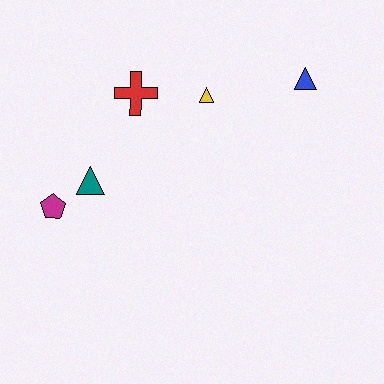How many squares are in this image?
There are no squares.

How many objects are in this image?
There are 5 objects.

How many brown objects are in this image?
There are no brown objects.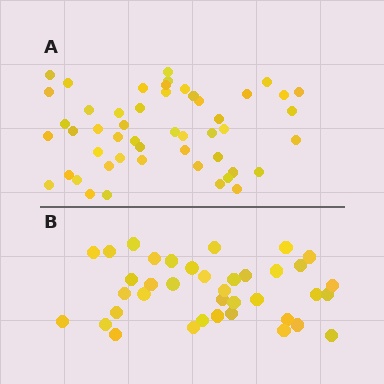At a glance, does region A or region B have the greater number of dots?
Region A (the top region) has more dots.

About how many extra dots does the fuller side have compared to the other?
Region A has roughly 12 or so more dots than region B.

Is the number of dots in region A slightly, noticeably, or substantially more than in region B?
Region A has noticeably more, but not dramatically so. The ratio is roughly 1.3 to 1.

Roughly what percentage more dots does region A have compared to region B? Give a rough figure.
About 30% more.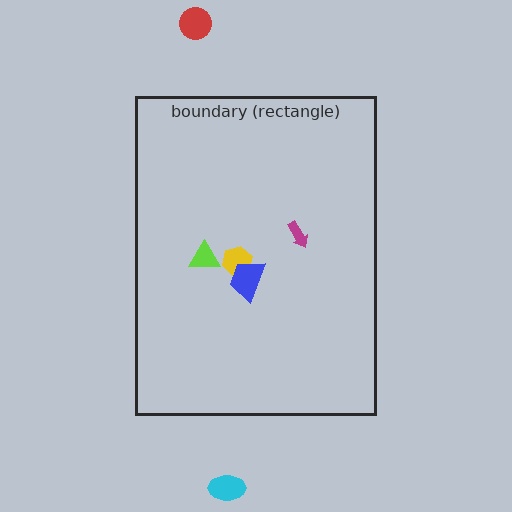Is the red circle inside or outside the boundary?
Outside.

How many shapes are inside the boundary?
4 inside, 2 outside.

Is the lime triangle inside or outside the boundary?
Inside.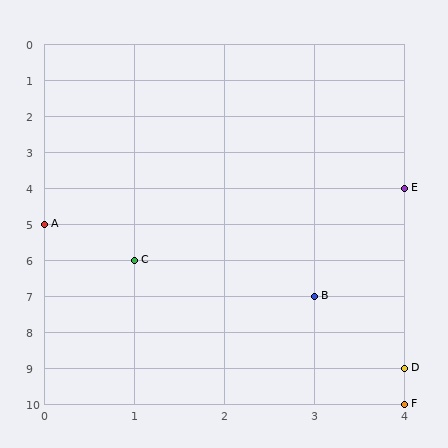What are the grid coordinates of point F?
Point F is at grid coordinates (4, 10).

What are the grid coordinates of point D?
Point D is at grid coordinates (4, 9).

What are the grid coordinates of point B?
Point B is at grid coordinates (3, 7).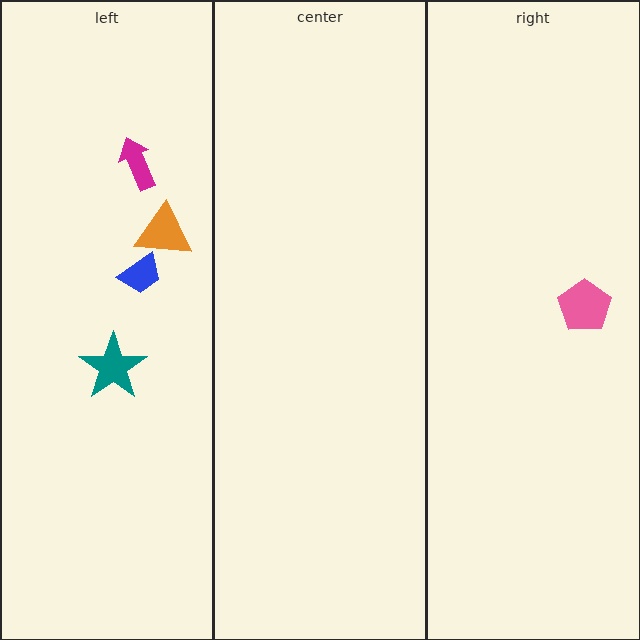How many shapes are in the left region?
4.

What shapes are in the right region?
The pink pentagon.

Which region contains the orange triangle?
The left region.